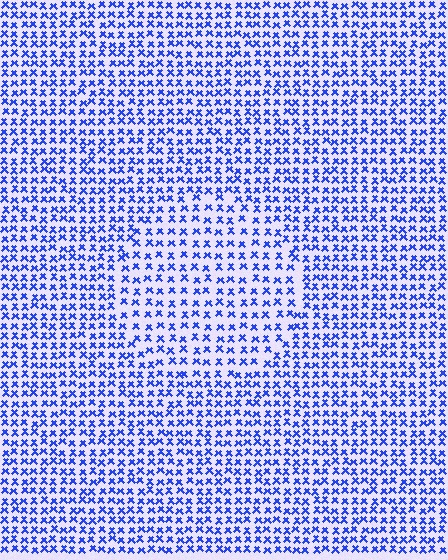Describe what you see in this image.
The image contains small blue elements arranged at two different densities. A circle-shaped region is visible where the elements are less densely packed than the surrounding area.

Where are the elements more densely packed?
The elements are more densely packed outside the circle boundary.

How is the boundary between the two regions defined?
The boundary is defined by a change in element density (approximately 1.5x ratio). All elements are the same color, size, and shape.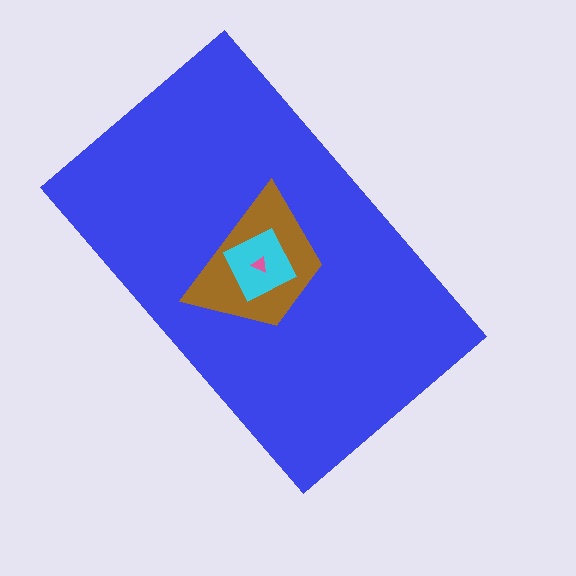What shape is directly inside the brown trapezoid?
The cyan diamond.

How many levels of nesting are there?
4.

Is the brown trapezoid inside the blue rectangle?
Yes.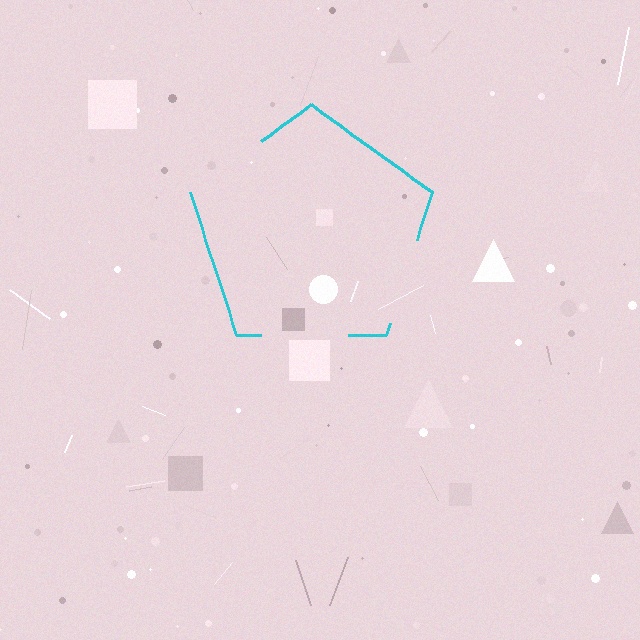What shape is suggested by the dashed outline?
The dashed outline suggests a pentagon.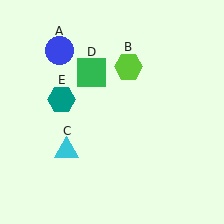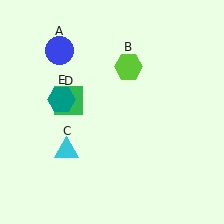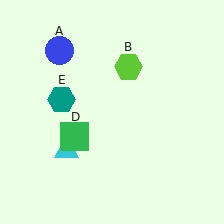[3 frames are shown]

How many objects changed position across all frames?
1 object changed position: green square (object D).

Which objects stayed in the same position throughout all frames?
Blue circle (object A) and lime hexagon (object B) and cyan triangle (object C) and teal hexagon (object E) remained stationary.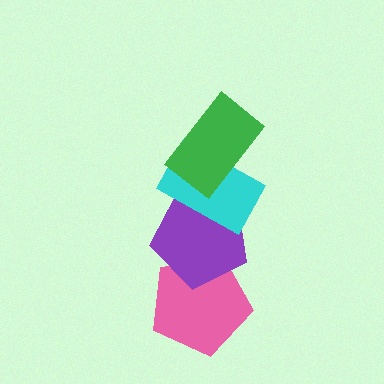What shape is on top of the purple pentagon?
The cyan rectangle is on top of the purple pentagon.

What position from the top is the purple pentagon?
The purple pentagon is 3rd from the top.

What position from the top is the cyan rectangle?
The cyan rectangle is 2nd from the top.